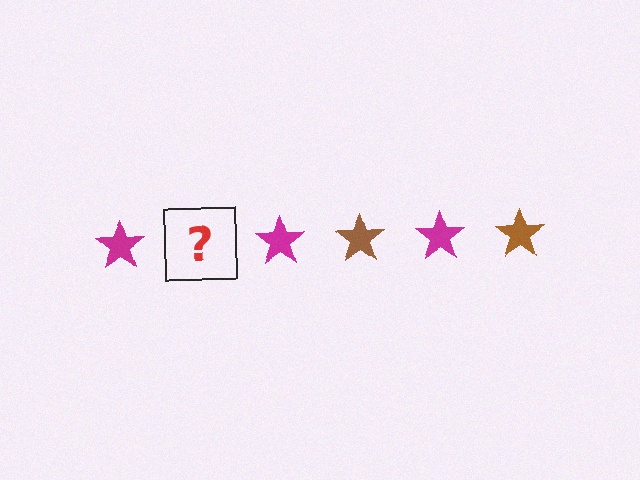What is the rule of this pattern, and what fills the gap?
The rule is that the pattern cycles through magenta, brown stars. The gap should be filled with a brown star.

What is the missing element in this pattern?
The missing element is a brown star.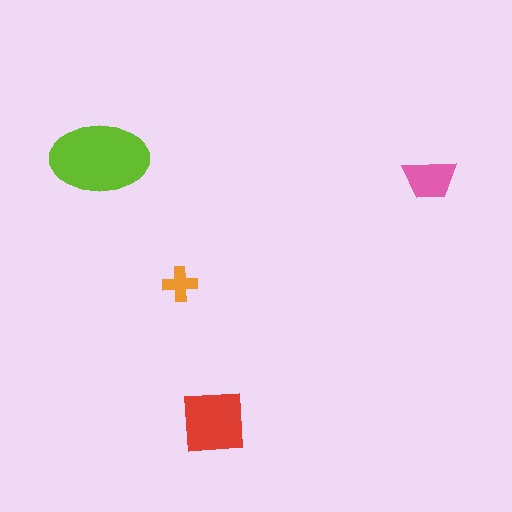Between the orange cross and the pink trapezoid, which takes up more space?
The pink trapezoid.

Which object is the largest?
The lime ellipse.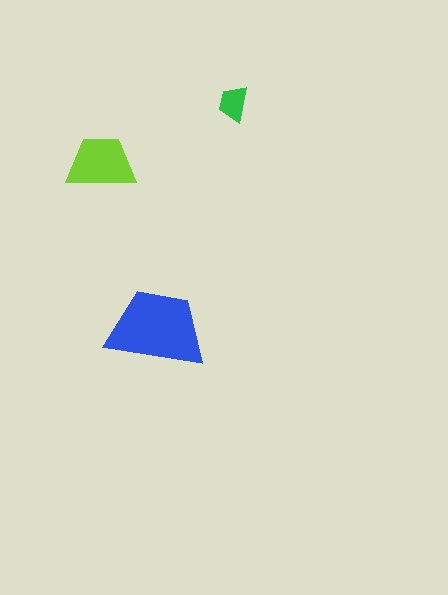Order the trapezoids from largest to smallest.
the blue one, the lime one, the green one.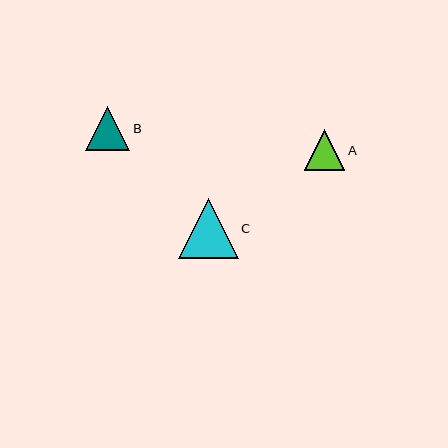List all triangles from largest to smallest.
From largest to smallest: C, B, A.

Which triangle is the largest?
Triangle C is the largest with a size of approximately 60 pixels.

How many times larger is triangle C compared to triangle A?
Triangle C is approximately 1.5 times the size of triangle A.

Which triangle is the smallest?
Triangle A is the smallest with a size of approximately 41 pixels.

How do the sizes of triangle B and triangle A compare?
Triangle B and triangle A are approximately the same size.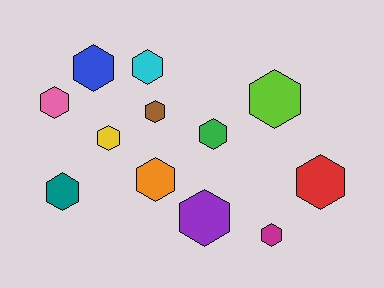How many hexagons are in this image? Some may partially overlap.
There are 12 hexagons.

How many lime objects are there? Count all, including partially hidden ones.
There is 1 lime object.